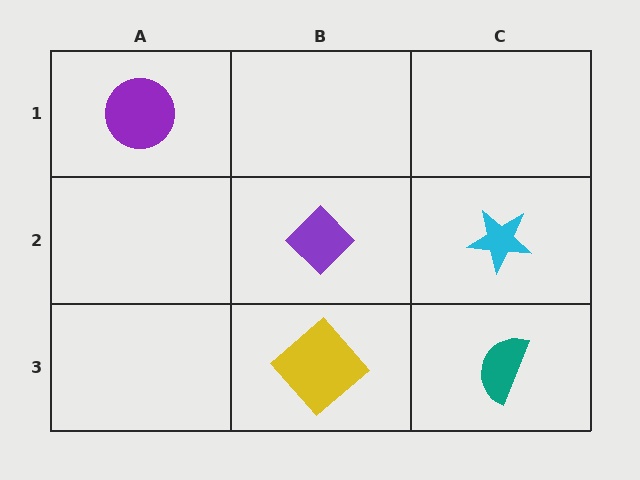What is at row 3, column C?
A teal semicircle.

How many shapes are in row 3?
2 shapes.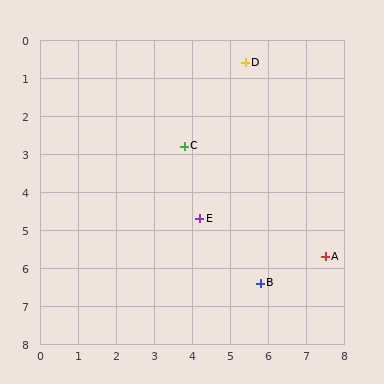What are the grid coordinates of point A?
Point A is at approximately (7.5, 5.7).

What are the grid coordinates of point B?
Point B is at approximately (5.8, 6.4).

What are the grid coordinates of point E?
Point E is at approximately (4.2, 4.7).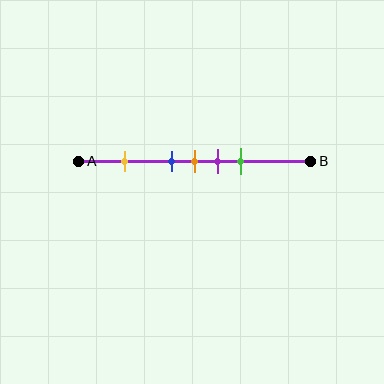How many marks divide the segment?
There are 5 marks dividing the segment.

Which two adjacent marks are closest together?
The blue and orange marks are the closest adjacent pair.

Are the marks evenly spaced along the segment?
No, the marks are not evenly spaced.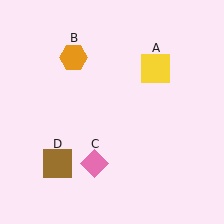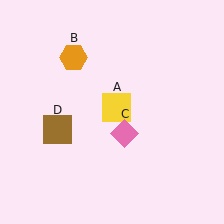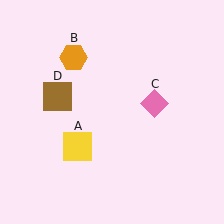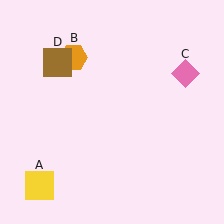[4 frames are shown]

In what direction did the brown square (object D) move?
The brown square (object D) moved up.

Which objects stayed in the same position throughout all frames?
Orange hexagon (object B) remained stationary.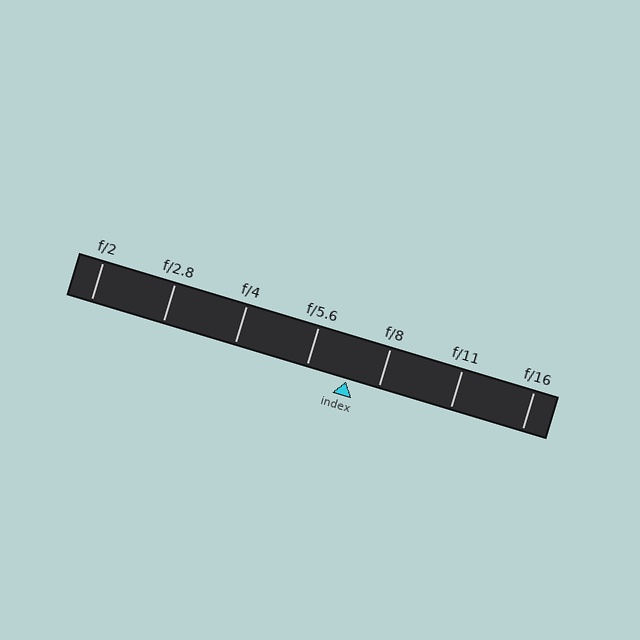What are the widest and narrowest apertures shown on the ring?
The widest aperture shown is f/2 and the narrowest is f/16.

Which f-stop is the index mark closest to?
The index mark is closest to f/8.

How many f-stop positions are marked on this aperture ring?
There are 7 f-stop positions marked.